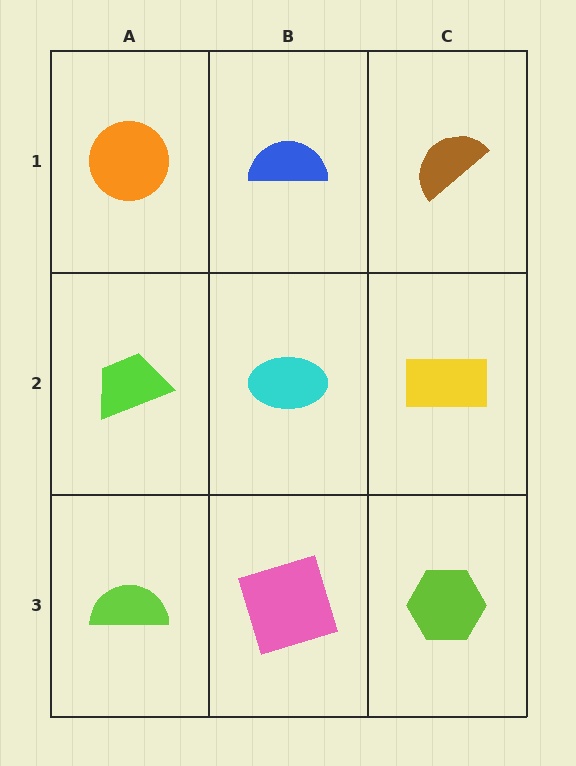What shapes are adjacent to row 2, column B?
A blue semicircle (row 1, column B), a pink square (row 3, column B), a lime trapezoid (row 2, column A), a yellow rectangle (row 2, column C).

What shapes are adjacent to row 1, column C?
A yellow rectangle (row 2, column C), a blue semicircle (row 1, column B).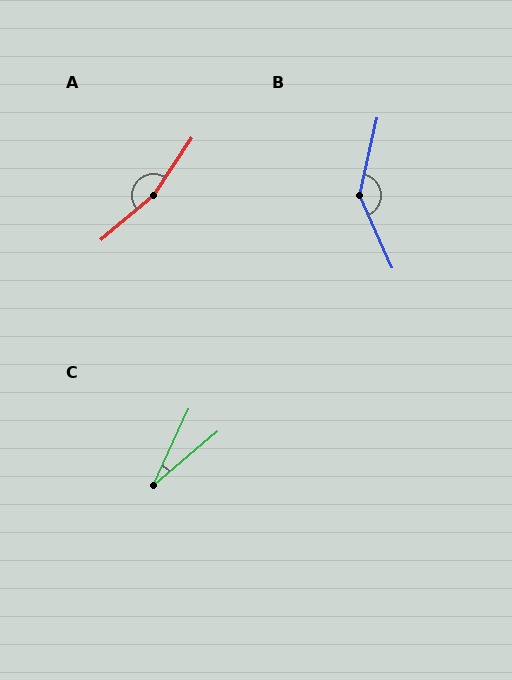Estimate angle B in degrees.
Approximately 143 degrees.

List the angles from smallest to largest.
C (25°), B (143°), A (164°).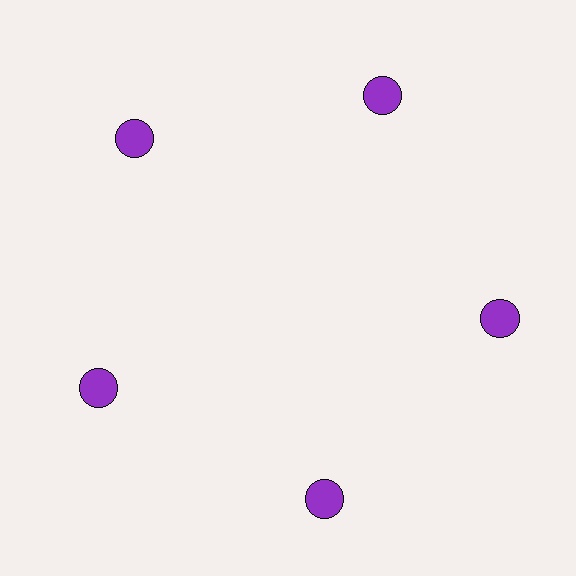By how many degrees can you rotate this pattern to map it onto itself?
The pattern maps onto itself every 72 degrees of rotation.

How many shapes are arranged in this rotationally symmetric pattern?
There are 5 shapes, arranged in 5 groups of 1.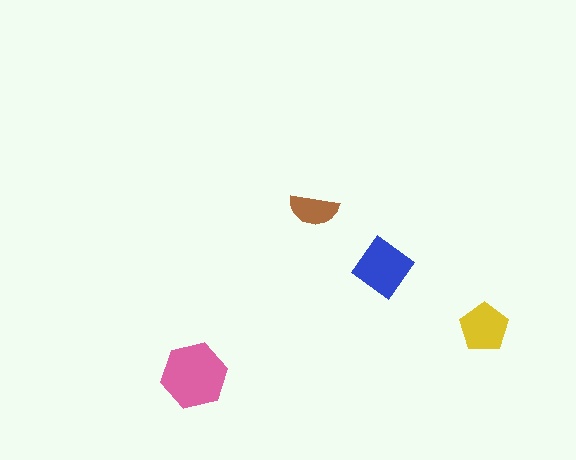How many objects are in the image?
There are 4 objects in the image.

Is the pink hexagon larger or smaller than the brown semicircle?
Larger.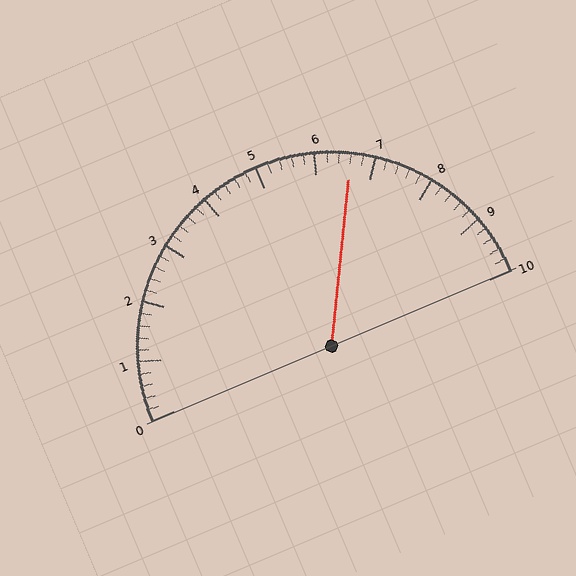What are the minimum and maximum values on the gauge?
The gauge ranges from 0 to 10.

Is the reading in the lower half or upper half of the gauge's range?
The reading is in the upper half of the range (0 to 10).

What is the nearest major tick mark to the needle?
The nearest major tick mark is 7.